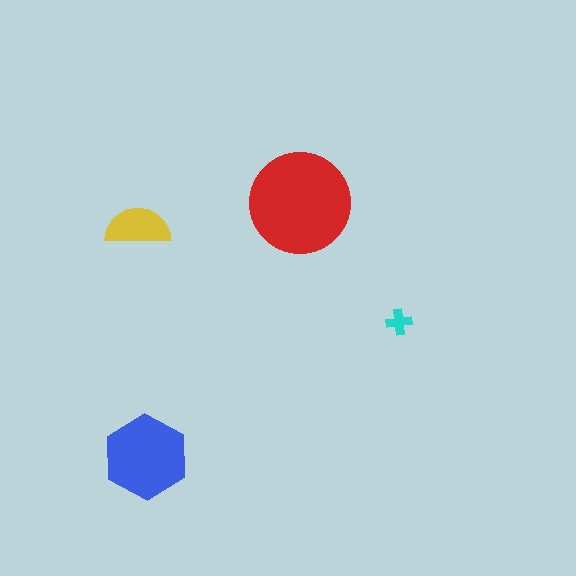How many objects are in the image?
There are 4 objects in the image.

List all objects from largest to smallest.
The red circle, the blue hexagon, the yellow semicircle, the cyan cross.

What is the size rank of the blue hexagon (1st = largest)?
2nd.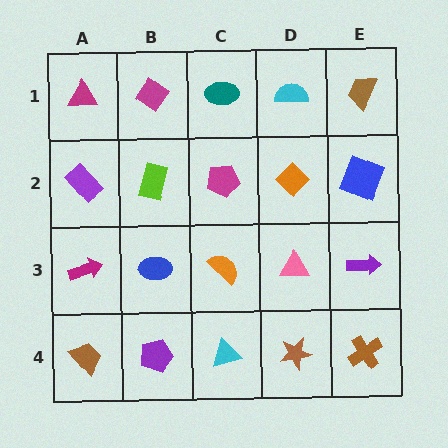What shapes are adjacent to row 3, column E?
A blue square (row 2, column E), a brown cross (row 4, column E), a pink triangle (row 3, column D).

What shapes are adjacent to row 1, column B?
A lime rectangle (row 2, column B), a magenta triangle (row 1, column A), a teal ellipse (row 1, column C).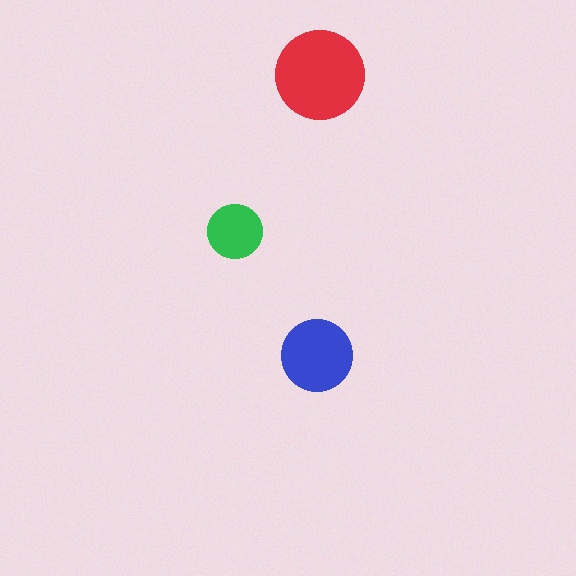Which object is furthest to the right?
The red circle is rightmost.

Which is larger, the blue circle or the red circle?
The red one.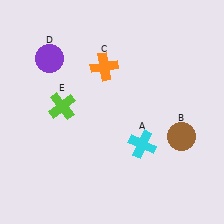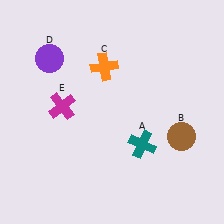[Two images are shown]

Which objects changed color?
A changed from cyan to teal. E changed from lime to magenta.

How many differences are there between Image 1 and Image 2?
There are 2 differences between the two images.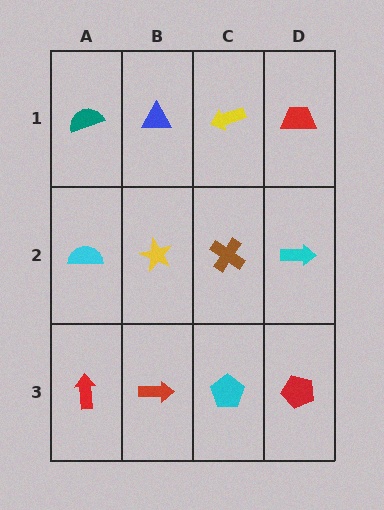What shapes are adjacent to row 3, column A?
A cyan semicircle (row 2, column A), a red arrow (row 3, column B).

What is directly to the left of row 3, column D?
A cyan pentagon.